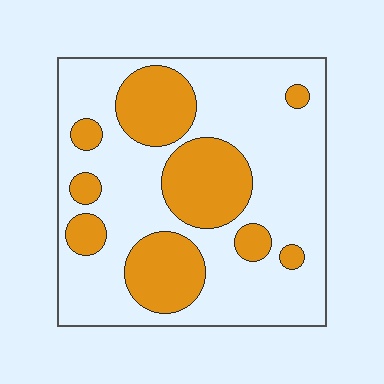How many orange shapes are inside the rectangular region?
9.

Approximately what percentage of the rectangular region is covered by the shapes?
Approximately 30%.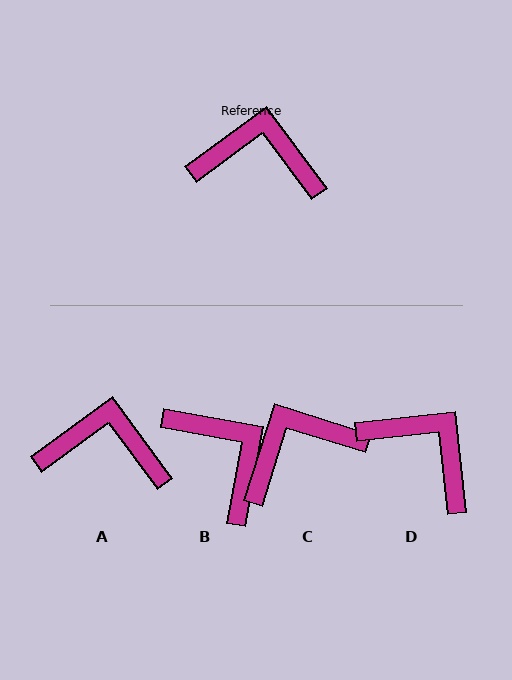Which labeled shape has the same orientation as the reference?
A.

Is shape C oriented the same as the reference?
No, it is off by about 36 degrees.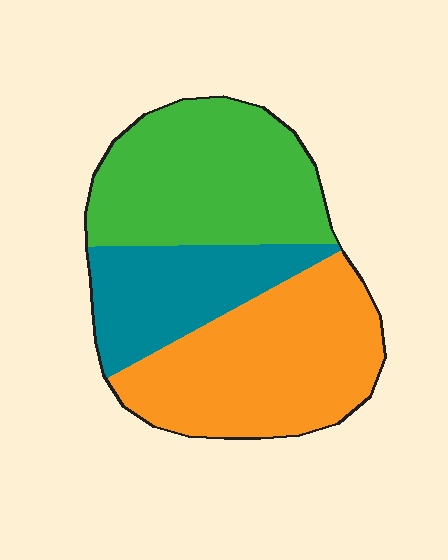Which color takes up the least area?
Teal, at roughly 25%.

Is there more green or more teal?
Green.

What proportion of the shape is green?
Green takes up about three eighths (3/8) of the shape.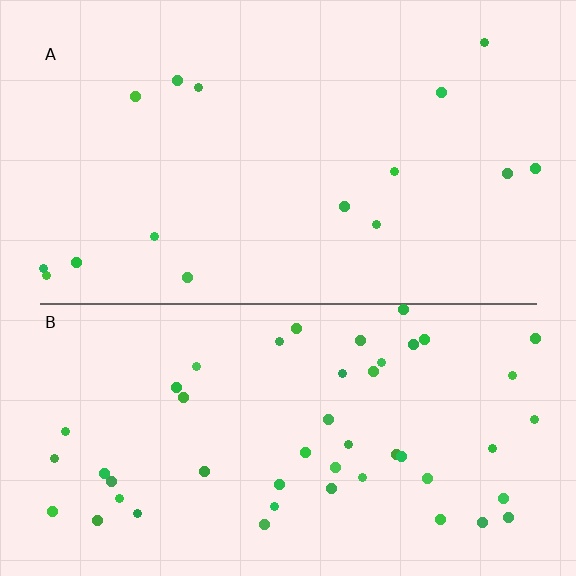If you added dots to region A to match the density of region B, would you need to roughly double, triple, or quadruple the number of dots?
Approximately triple.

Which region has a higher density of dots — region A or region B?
B (the bottom).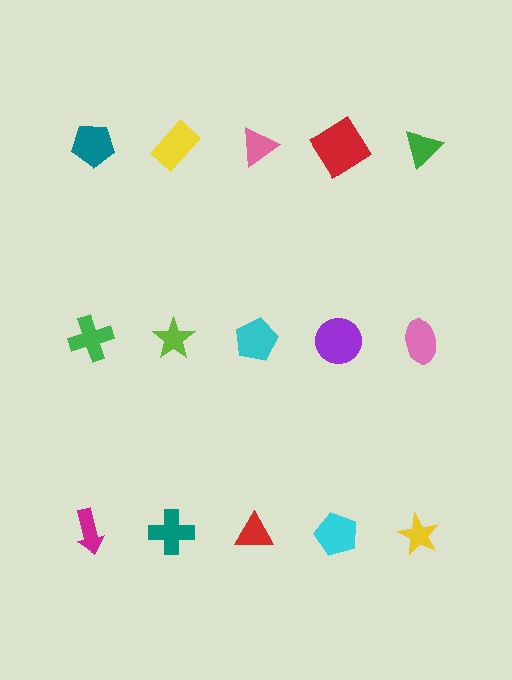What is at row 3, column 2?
A teal cross.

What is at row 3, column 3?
A red triangle.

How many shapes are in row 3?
5 shapes.